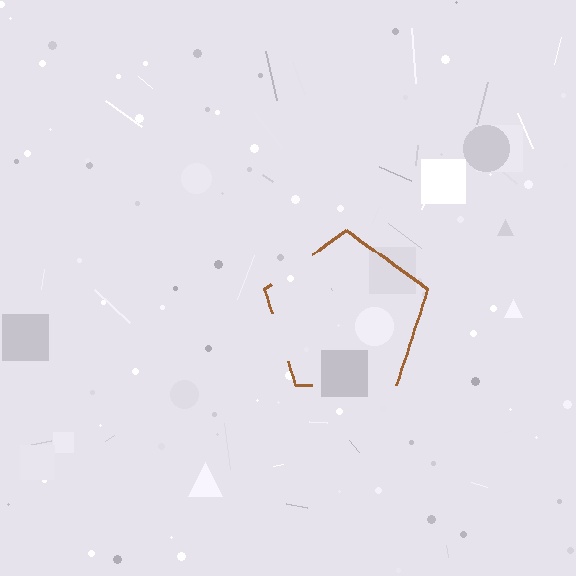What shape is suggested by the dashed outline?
The dashed outline suggests a pentagon.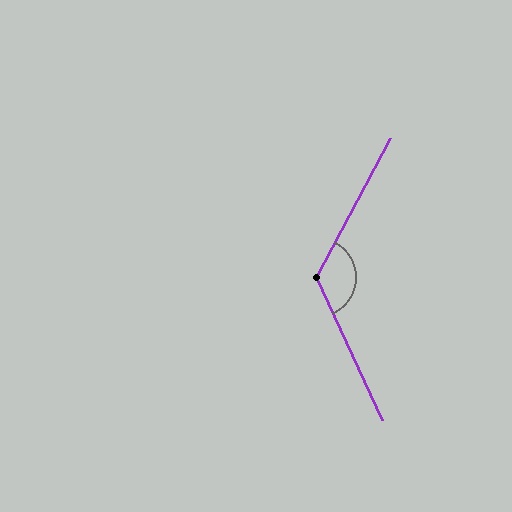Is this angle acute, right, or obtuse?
It is obtuse.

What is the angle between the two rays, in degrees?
Approximately 127 degrees.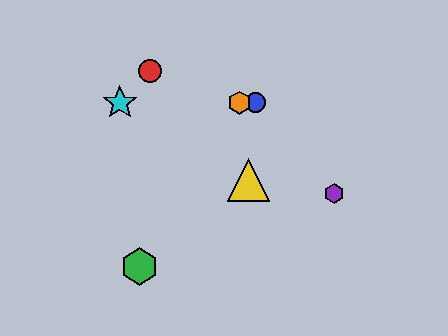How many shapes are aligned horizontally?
3 shapes (the blue circle, the orange hexagon, the cyan star) are aligned horizontally.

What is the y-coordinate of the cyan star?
The cyan star is at y≈103.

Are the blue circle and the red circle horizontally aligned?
No, the blue circle is at y≈103 and the red circle is at y≈71.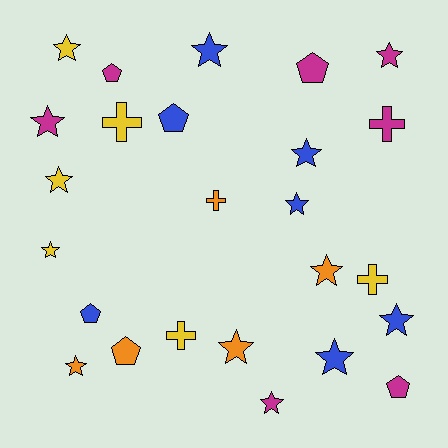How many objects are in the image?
There are 25 objects.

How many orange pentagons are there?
There is 1 orange pentagon.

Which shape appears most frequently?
Star, with 14 objects.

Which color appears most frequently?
Blue, with 7 objects.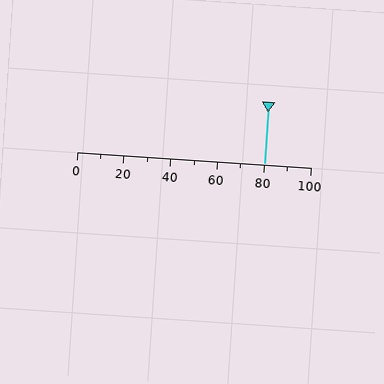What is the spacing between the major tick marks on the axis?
The major ticks are spaced 20 apart.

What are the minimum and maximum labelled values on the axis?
The axis runs from 0 to 100.